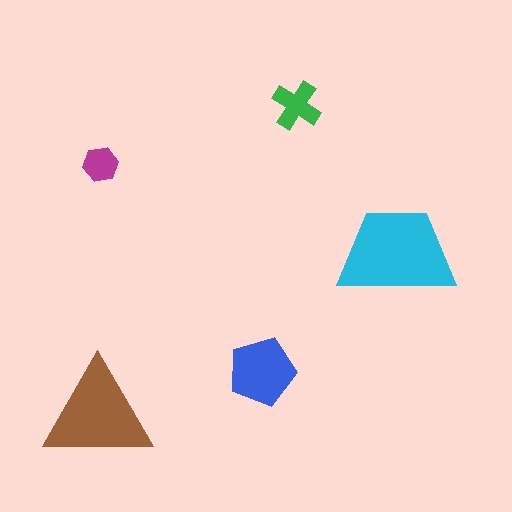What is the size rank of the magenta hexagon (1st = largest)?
5th.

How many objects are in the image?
There are 5 objects in the image.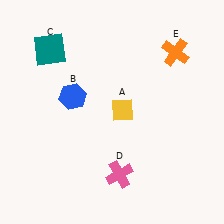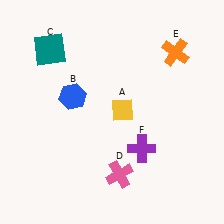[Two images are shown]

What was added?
A purple cross (F) was added in Image 2.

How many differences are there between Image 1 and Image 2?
There is 1 difference between the two images.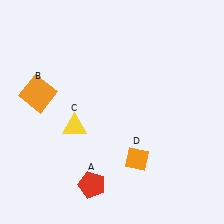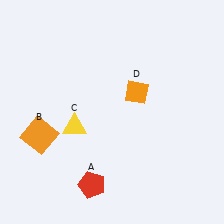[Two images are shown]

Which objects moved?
The objects that moved are: the orange square (B), the orange diamond (D).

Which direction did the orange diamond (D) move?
The orange diamond (D) moved up.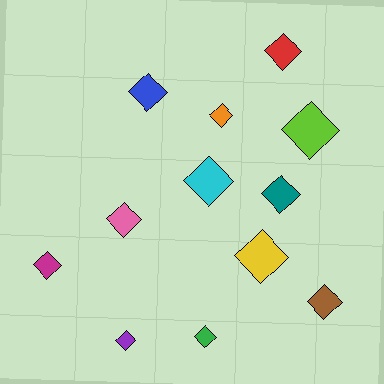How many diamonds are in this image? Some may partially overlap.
There are 12 diamonds.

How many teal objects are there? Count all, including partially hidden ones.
There is 1 teal object.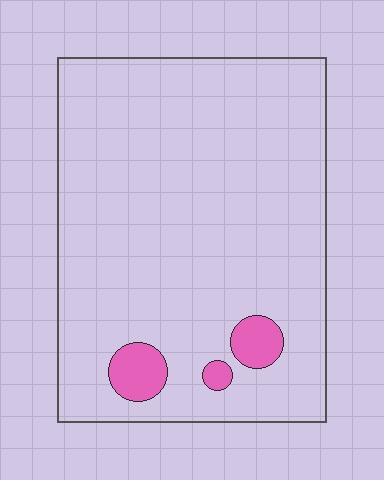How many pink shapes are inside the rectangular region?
3.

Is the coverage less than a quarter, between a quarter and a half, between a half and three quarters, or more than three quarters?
Less than a quarter.